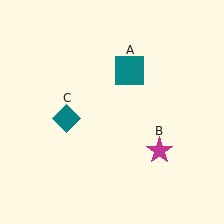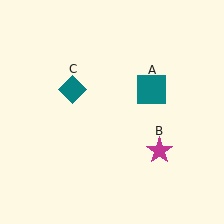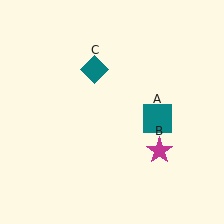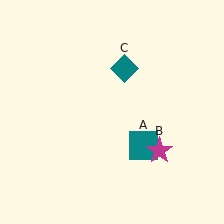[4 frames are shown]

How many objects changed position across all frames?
2 objects changed position: teal square (object A), teal diamond (object C).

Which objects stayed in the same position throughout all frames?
Magenta star (object B) remained stationary.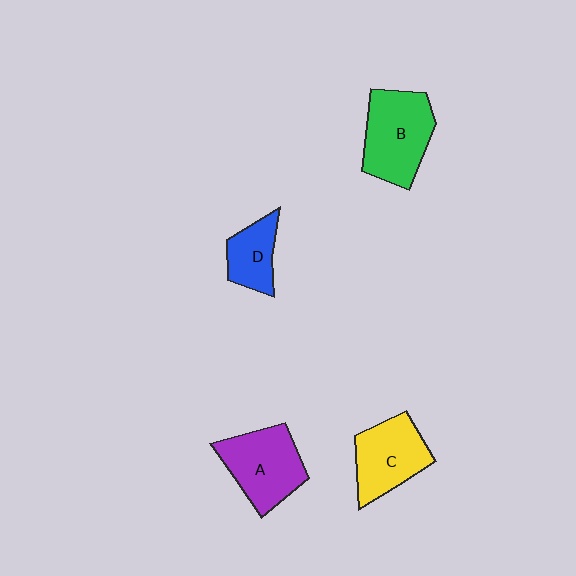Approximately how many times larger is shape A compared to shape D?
Approximately 1.7 times.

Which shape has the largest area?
Shape B (green).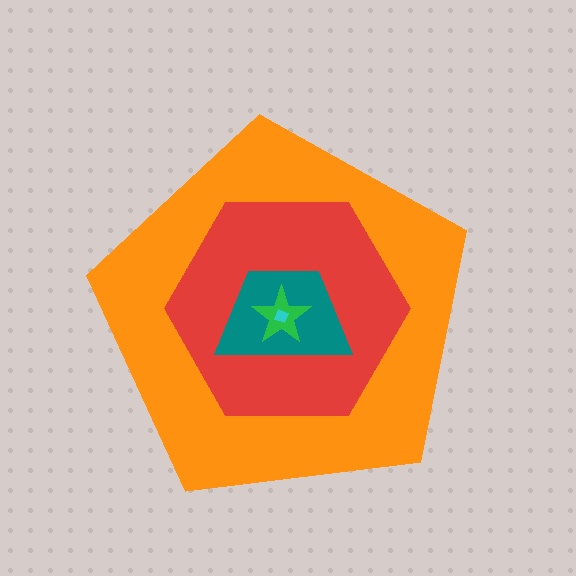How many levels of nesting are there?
5.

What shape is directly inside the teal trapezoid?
The green star.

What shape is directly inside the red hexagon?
The teal trapezoid.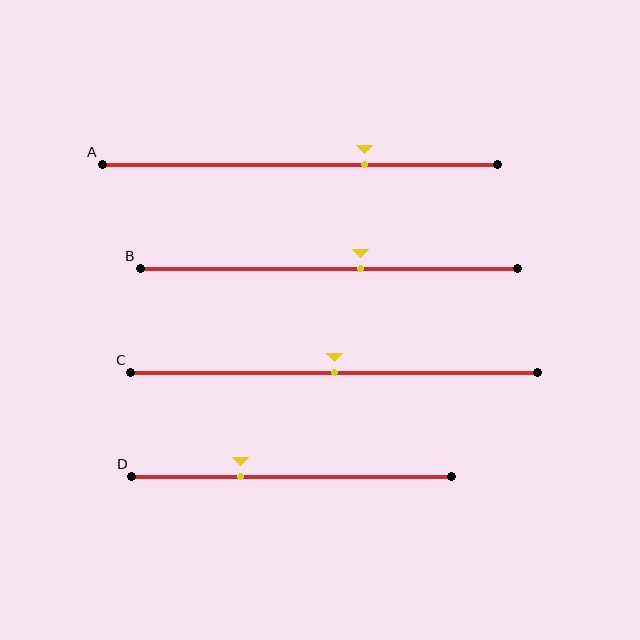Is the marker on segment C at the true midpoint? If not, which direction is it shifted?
Yes, the marker on segment C is at the true midpoint.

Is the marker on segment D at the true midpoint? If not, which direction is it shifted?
No, the marker on segment D is shifted to the left by about 16% of the segment length.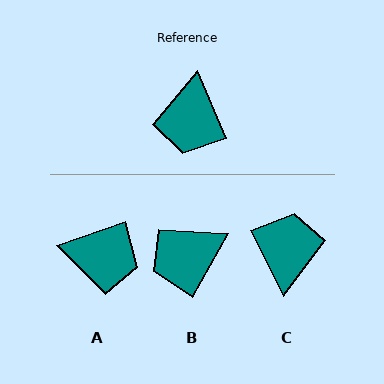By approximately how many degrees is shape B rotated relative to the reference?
Approximately 53 degrees clockwise.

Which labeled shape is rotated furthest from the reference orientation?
C, about 177 degrees away.